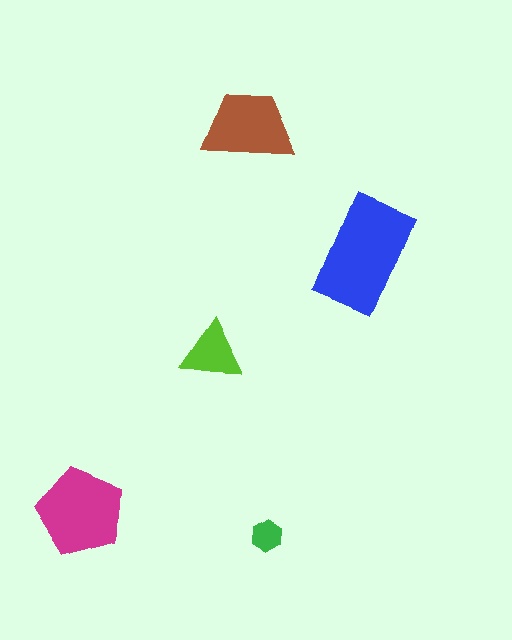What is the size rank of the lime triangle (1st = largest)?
4th.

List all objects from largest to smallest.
The blue rectangle, the magenta pentagon, the brown trapezoid, the lime triangle, the green hexagon.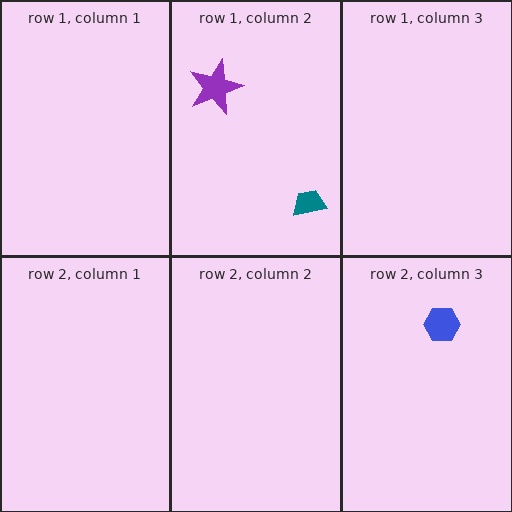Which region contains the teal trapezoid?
The row 1, column 2 region.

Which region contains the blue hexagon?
The row 2, column 3 region.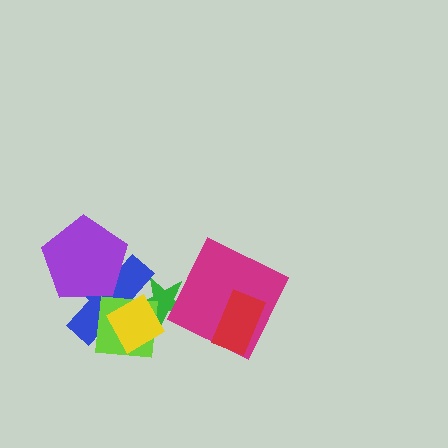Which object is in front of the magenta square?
The red rectangle is in front of the magenta square.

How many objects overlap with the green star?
3 objects overlap with the green star.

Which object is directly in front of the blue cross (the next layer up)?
The purple pentagon is directly in front of the blue cross.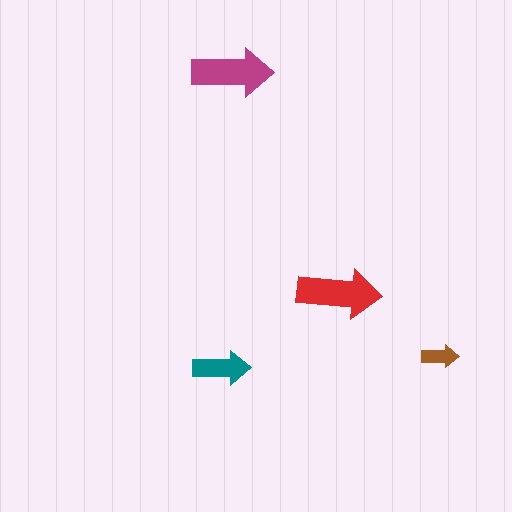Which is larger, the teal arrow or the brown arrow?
The teal one.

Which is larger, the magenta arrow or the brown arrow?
The magenta one.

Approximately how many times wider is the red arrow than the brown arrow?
About 2.5 times wider.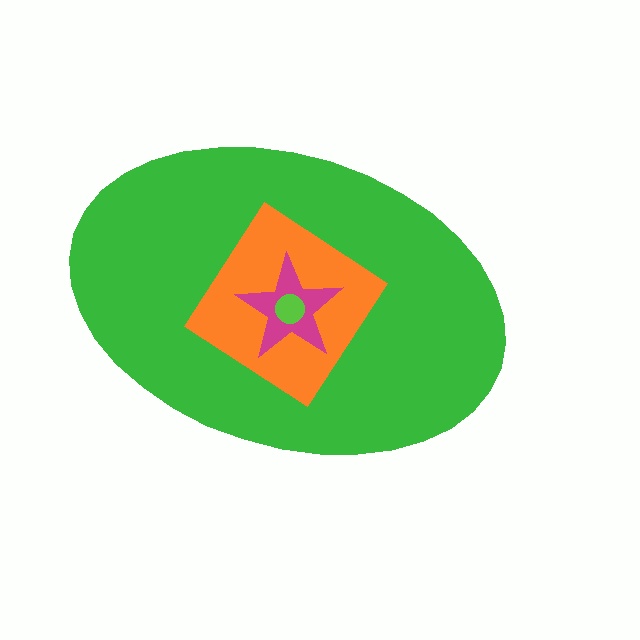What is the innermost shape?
The lime circle.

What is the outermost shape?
The green ellipse.